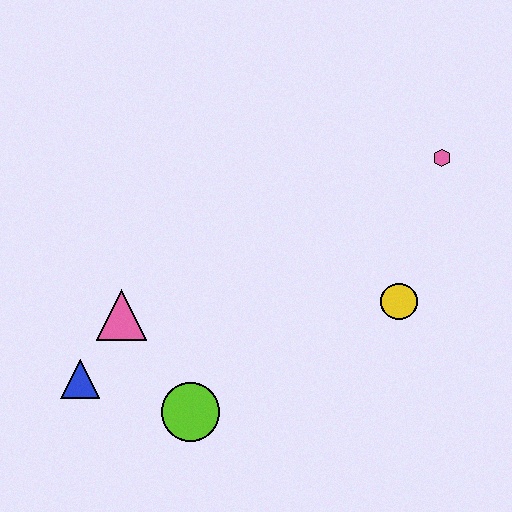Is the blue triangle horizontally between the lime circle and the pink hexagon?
No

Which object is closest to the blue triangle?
The pink triangle is closest to the blue triangle.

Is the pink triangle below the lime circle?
No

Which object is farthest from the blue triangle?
The pink hexagon is farthest from the blue triangle.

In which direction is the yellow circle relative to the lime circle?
The yellow circle is to the right of the lime circle.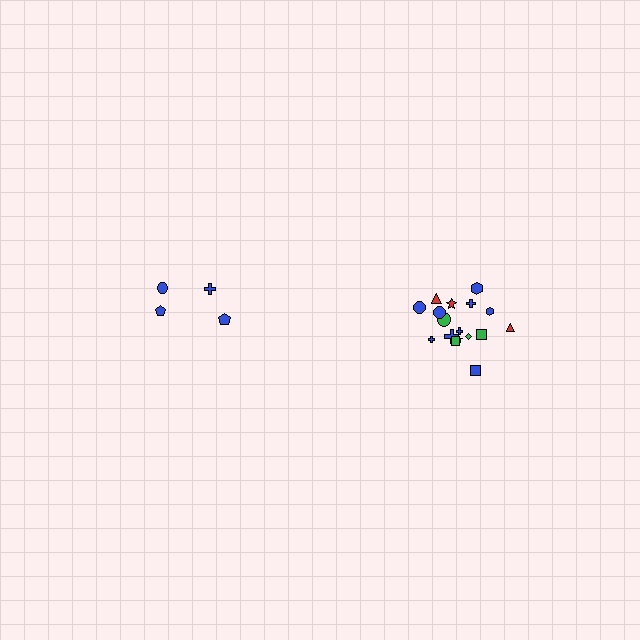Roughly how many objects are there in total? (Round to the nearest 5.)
Roughly 20 objects in total.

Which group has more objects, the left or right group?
The right group.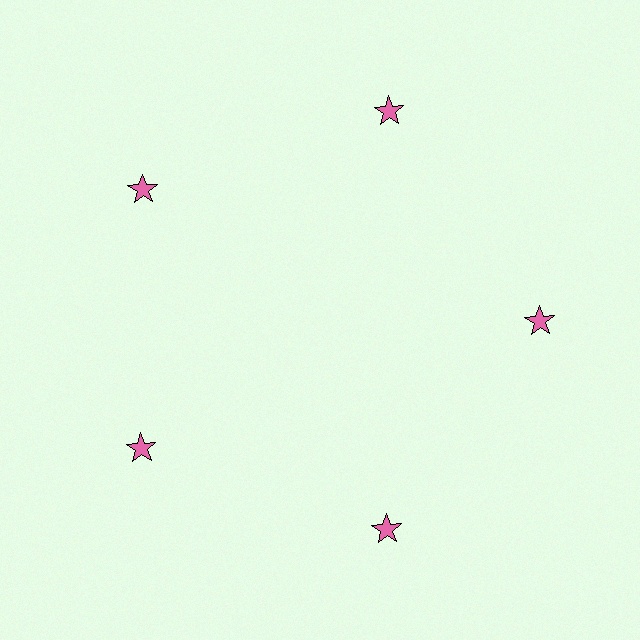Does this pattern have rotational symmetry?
Yes, this pattern has 5-fold rotational symmetry. It looks the same after rotating 72 degrees around the center.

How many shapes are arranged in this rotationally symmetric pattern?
There are 5 shapes, arranged in 5 groups of 1.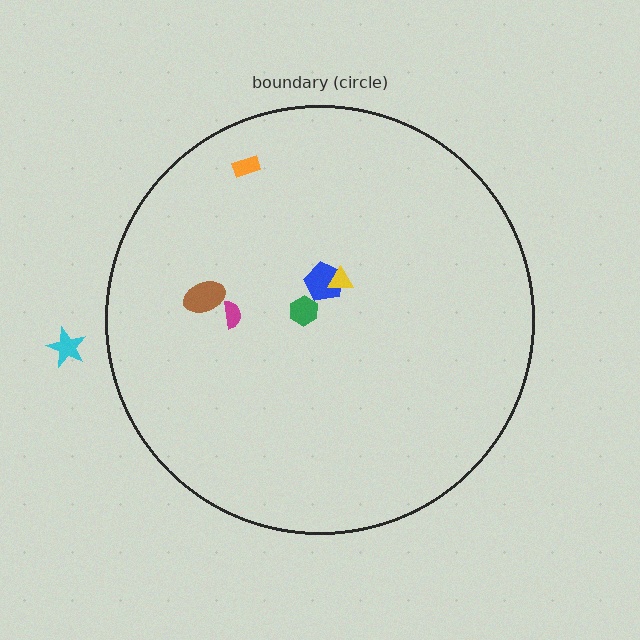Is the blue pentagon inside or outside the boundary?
Inside.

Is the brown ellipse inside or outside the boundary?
Inside.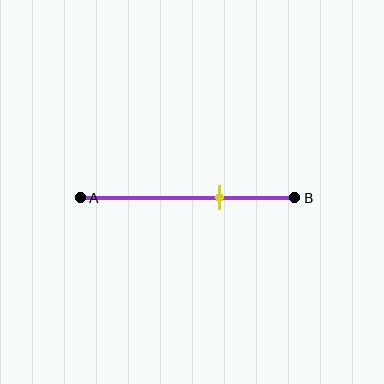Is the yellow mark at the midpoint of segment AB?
No, the mark is at about 65% from A, not at the 50% midpoint.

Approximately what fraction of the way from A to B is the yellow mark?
The yellow mark is approximately 65% of the way from A to B.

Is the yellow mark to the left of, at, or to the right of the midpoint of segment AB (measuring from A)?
The yellow mark is to the right of the midpoint of segment AB.